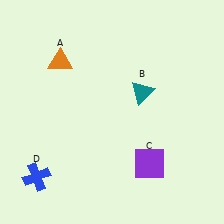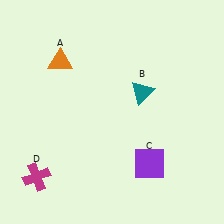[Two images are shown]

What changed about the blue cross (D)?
In Image 1, D is blue. In Image 2, it changed to magenta.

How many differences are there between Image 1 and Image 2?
There is 1 difference between the two images.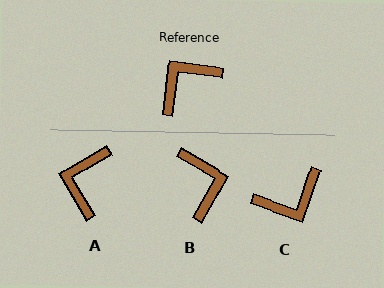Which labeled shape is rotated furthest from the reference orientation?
C, about 168 degrees away.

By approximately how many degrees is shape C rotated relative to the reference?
Approximately 168 degrees counter-clockwise.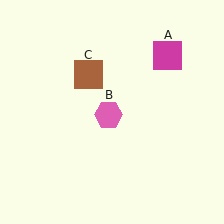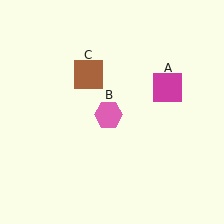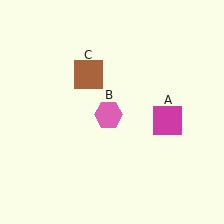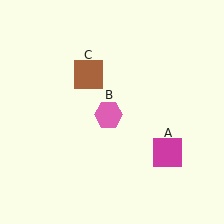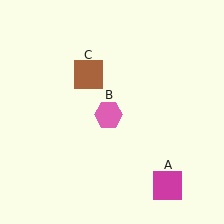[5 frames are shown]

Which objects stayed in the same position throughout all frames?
Pink hexagon (object B) and brown square (object C) remained stationary.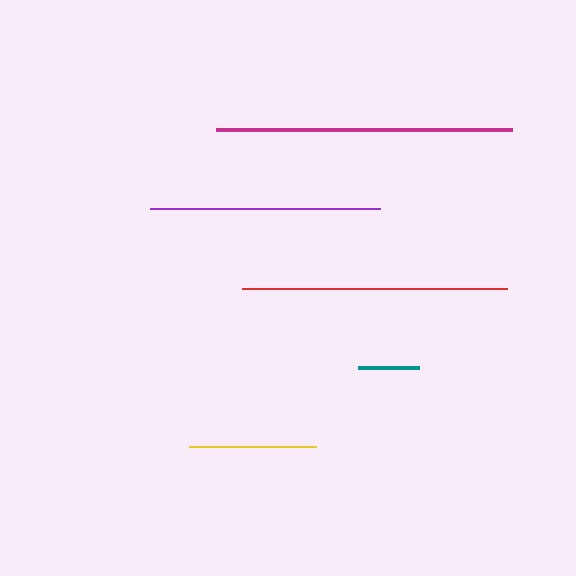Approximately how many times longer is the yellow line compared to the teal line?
The yellow line is approximately 2.1 times the length of the teal line.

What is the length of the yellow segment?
The yellow segment is approximately 126 pixels long.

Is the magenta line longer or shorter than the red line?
The magenta line is longer than the red line.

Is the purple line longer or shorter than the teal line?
The purple line is longer than the teal line.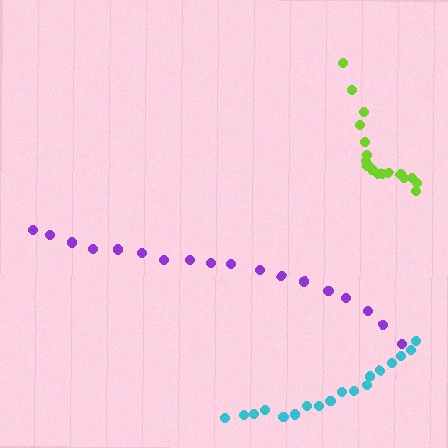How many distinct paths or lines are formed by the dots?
There are 3 distinct paths.